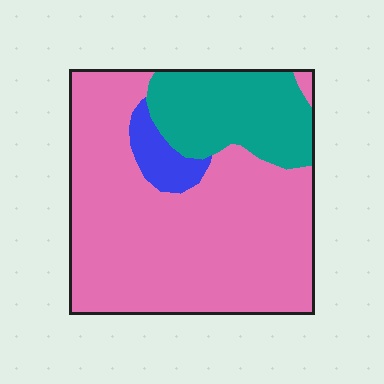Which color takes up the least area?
Blue, at roughly 5%.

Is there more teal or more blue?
Teal.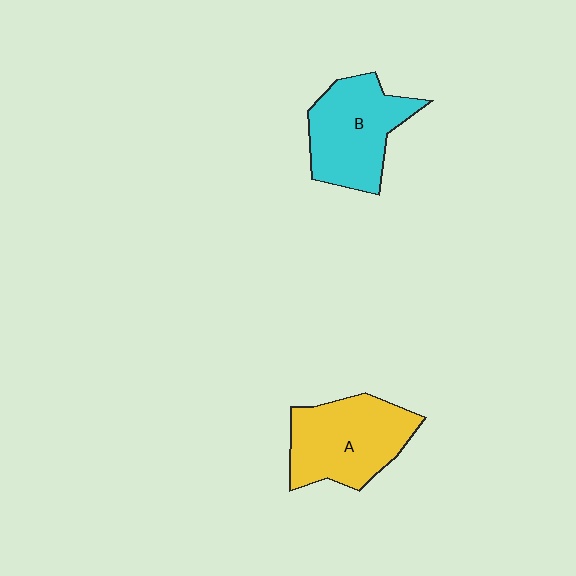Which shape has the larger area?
Shape A (yellow).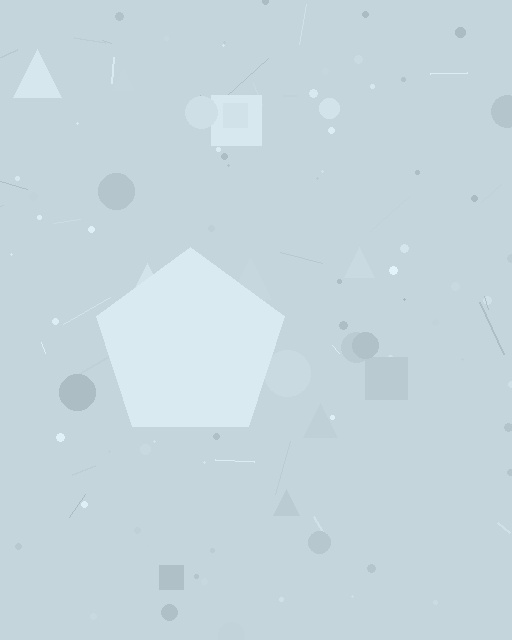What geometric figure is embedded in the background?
A pentagon is embedded in the background.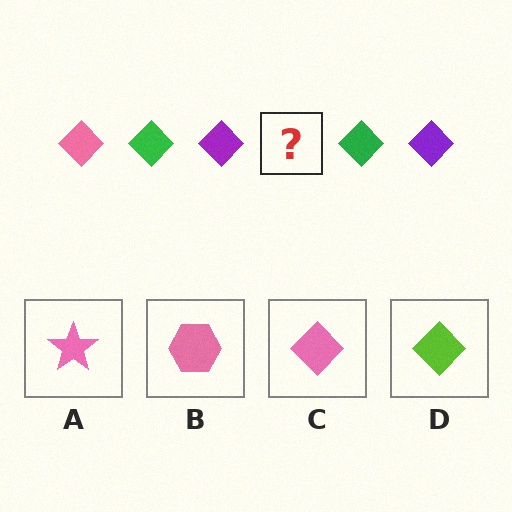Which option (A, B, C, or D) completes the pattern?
C.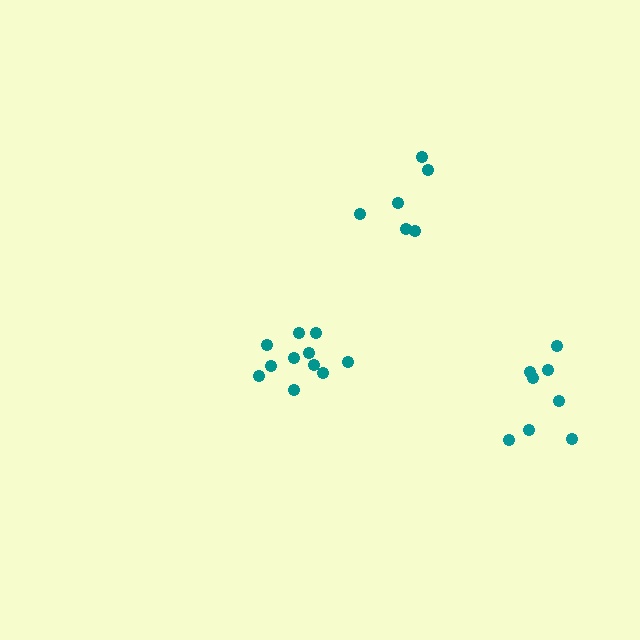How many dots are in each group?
Group 1: 11 dots, Group 2: 6 dots, Group 3: 8 dots (25 total).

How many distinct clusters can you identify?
There are 3 distinct clusters.